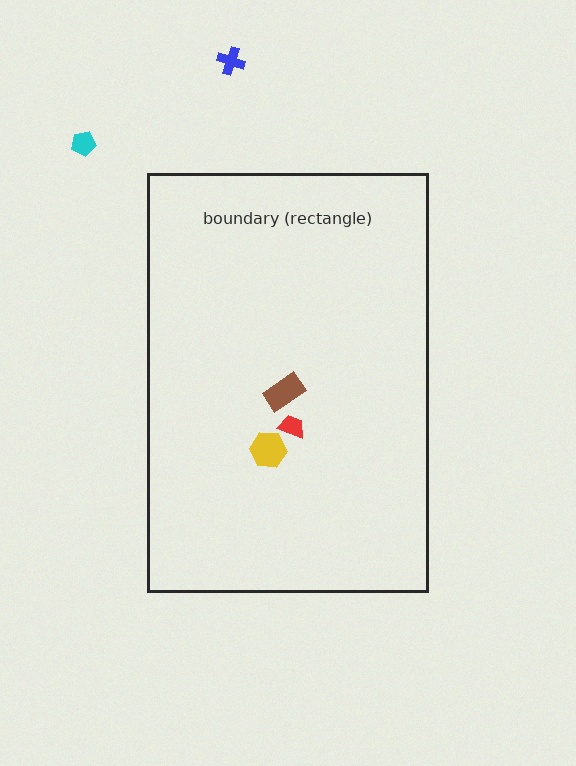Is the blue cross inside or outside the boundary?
Outside.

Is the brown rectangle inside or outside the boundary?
Inside.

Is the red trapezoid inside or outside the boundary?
Inside.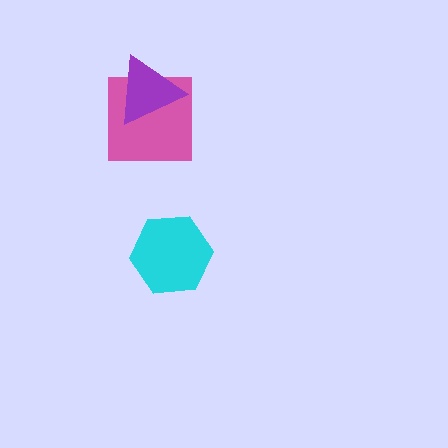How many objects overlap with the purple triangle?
1 object overlaps with the purple triangle.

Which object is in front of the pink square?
The purple triangle is in front of the pink square.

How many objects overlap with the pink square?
1 object overlaps with the pink square.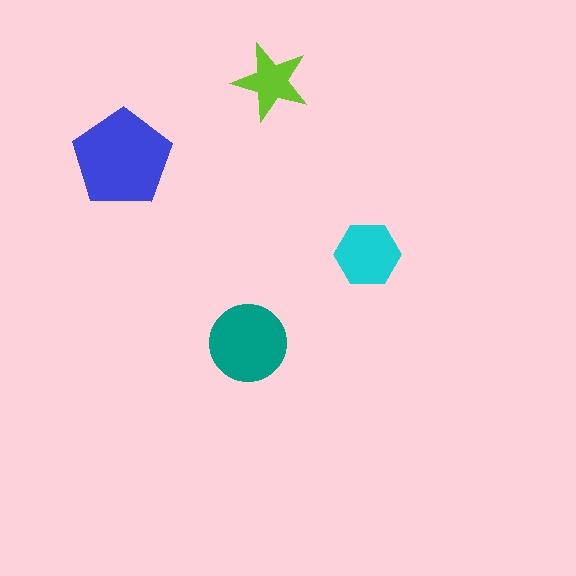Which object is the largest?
The blue pentagon.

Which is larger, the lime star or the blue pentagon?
The blue pentagon.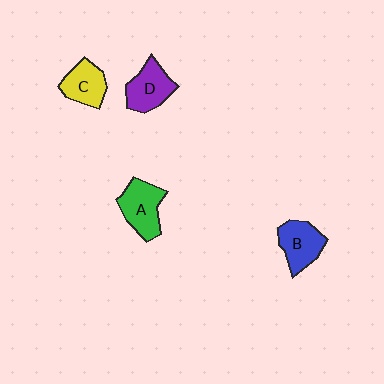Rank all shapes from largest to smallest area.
From largest to smallest: A (green), D (purple), B (blue), C (yellow).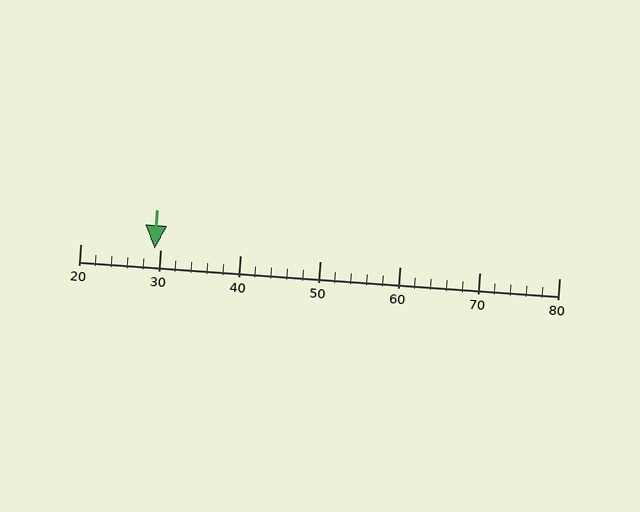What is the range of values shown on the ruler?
The ruler shows values from 20 to 80.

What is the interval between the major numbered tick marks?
The major tick marks are spaced 10 units apart.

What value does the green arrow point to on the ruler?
The green arrow points to approximately 29.